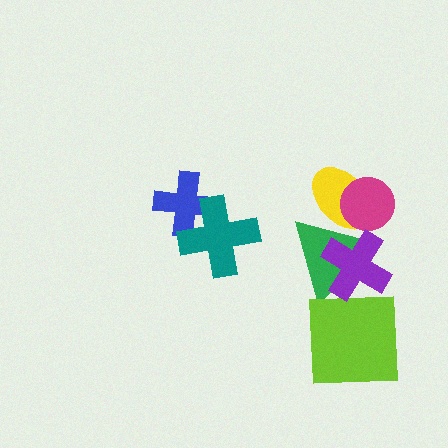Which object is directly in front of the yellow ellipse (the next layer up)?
The green triangle is directly in front of the yellow ellipse.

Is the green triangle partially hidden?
Yes, it is partially covered by another shape.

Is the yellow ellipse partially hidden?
Yes, it is partially covered by another shape.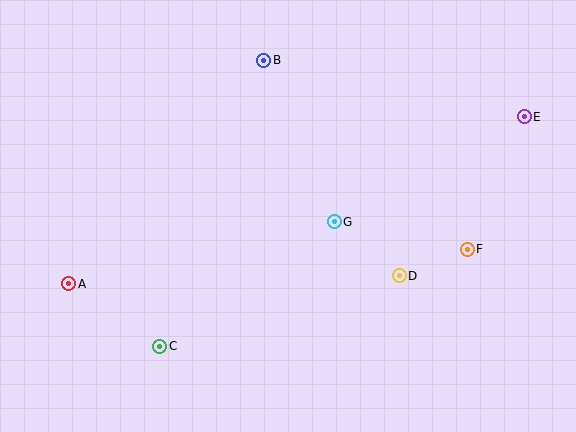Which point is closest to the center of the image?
Point G at (334, 222) is closest to the center.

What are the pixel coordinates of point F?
Point F is at (467, 249).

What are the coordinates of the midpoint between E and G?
The midpoint between E and G is at (429, 169).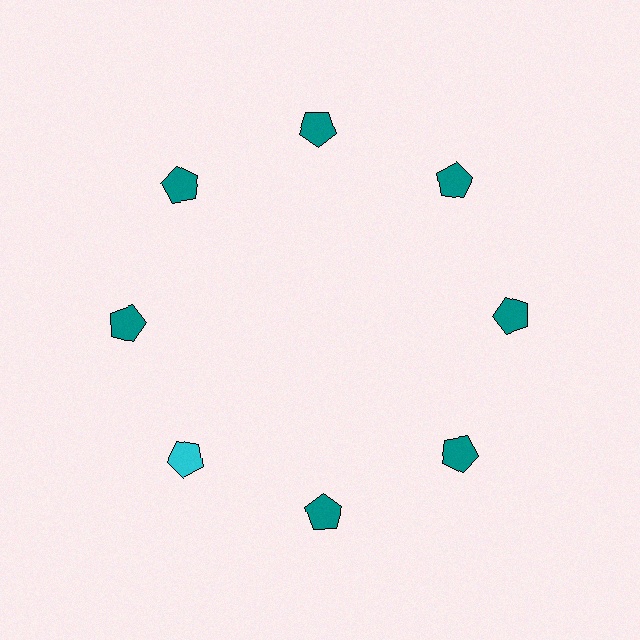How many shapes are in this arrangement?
There are 8 shapes arranged in a ring pattern.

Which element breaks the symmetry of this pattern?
The cyan pentagon at roughly the 8 o'clock position breaks the symmetry. All other shapes are teal pentagons.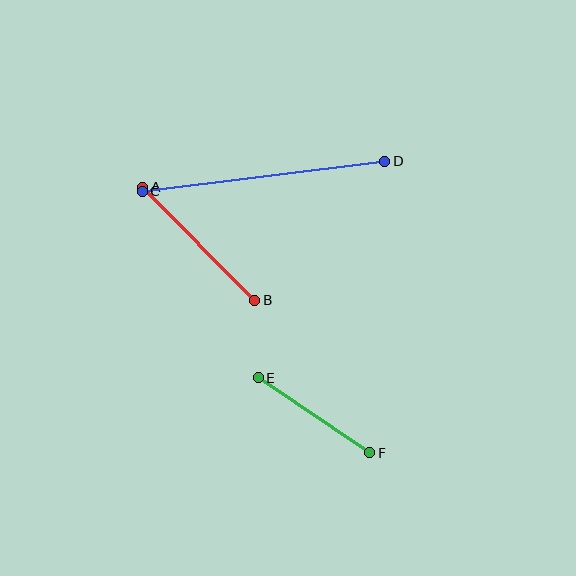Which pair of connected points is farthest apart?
Points C and D are farthest apart.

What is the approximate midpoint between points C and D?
The midpoint is at approximately (263, 176) pixels.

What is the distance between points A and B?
The distance is approximately 159 pixels.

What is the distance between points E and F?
The distance is approximately 134 pixels.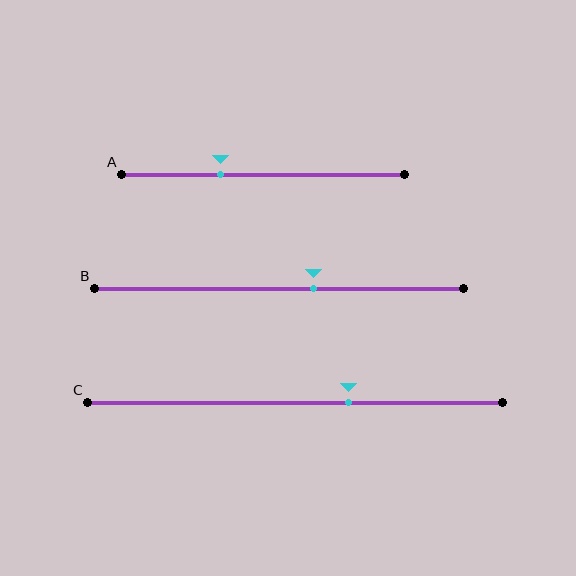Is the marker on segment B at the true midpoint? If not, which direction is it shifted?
No, the marker on segment B is shifted to the right by about 9% of the segment length.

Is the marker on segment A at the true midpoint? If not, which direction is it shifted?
No, the marker on segment A is shifted to the left by about 15% of the segment length.